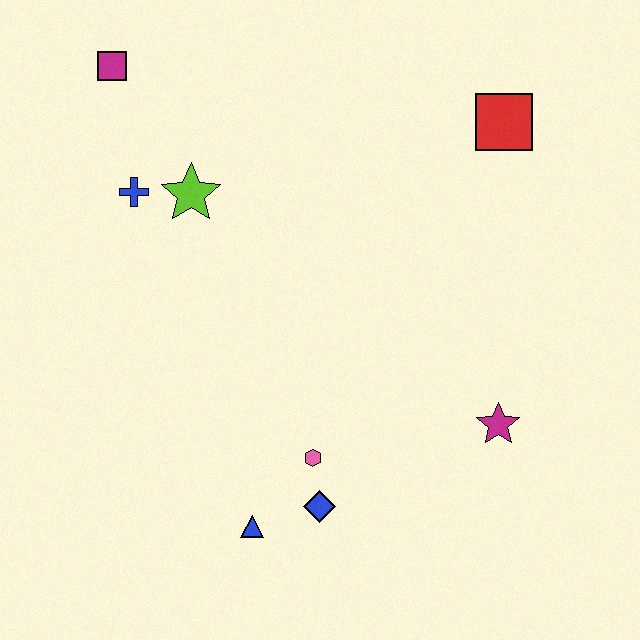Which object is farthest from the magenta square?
The magenta star is farthest from the magenta square.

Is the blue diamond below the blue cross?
Yes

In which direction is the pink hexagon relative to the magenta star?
The pink hexagon is to the left of the magenta star.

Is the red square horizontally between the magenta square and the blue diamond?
No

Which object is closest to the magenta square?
The blue cross is closest to the magenta square.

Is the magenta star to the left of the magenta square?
No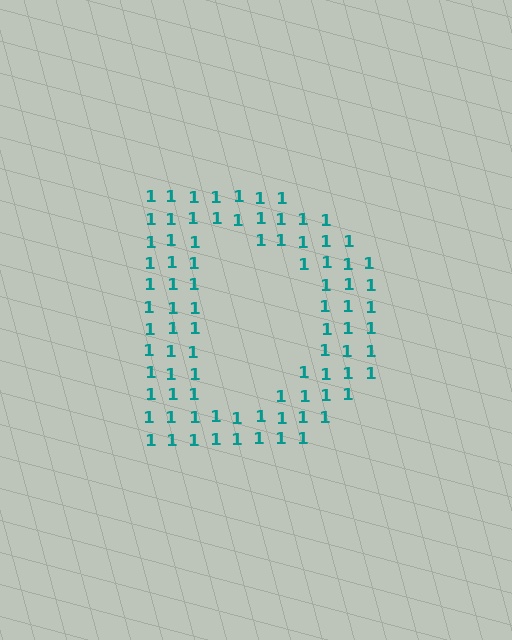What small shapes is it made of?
It is made of small digit 1's.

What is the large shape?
The large shape is the letter D.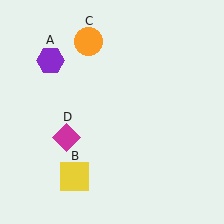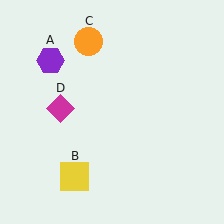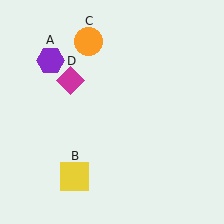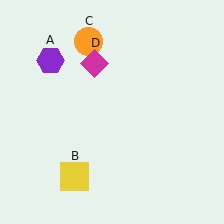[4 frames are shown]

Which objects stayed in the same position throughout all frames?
Purple hexagon (object A) and yellow square (object B) and orange circle (object C) remained stationary.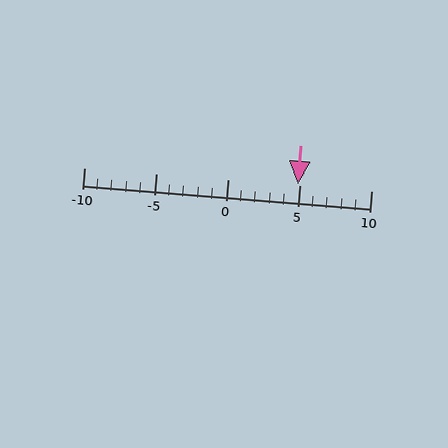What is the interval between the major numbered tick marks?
The major tick marks are spaced 5 units apart.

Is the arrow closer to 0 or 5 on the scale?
The arrow is closer to 5.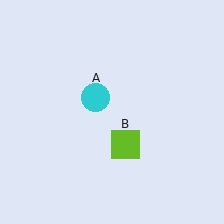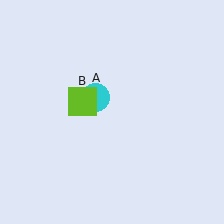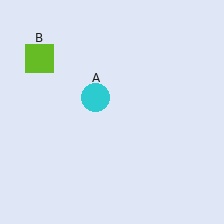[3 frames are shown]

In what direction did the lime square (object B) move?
The lime square (object B) moved up and to the left.